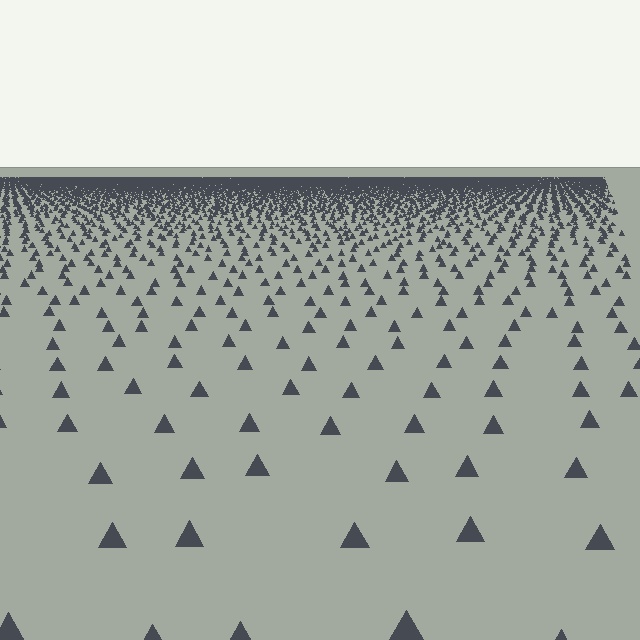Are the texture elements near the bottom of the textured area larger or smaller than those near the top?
Larger. Near the bottom, elements are closer to the viewer and appear at a bigger on-screen size.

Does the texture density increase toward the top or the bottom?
Density increases toward the top.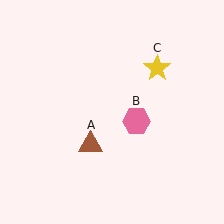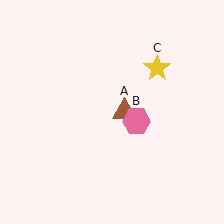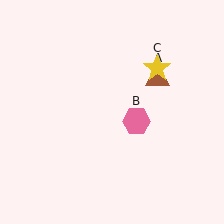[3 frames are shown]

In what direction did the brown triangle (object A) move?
The brown triangle (object A) moved up and to the right.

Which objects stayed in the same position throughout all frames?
Pink hexagon (object B) and yellow star (object C) remained stationary.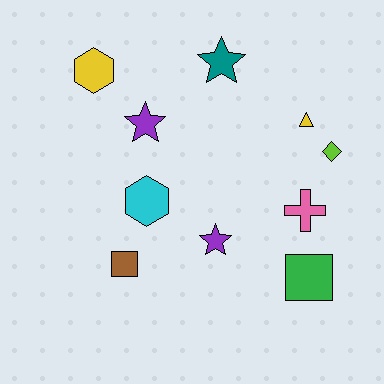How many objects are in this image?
There are 10 objects.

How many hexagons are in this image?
There are 2 hexagons.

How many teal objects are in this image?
There is 1 teal object.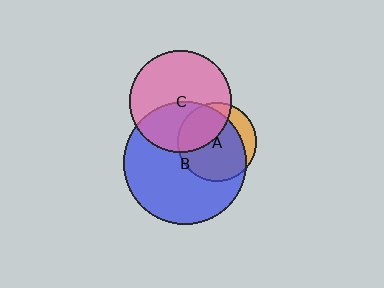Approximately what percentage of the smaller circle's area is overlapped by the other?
Approximately 80%.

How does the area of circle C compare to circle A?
Approximately 1.7 times.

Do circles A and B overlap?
Yes.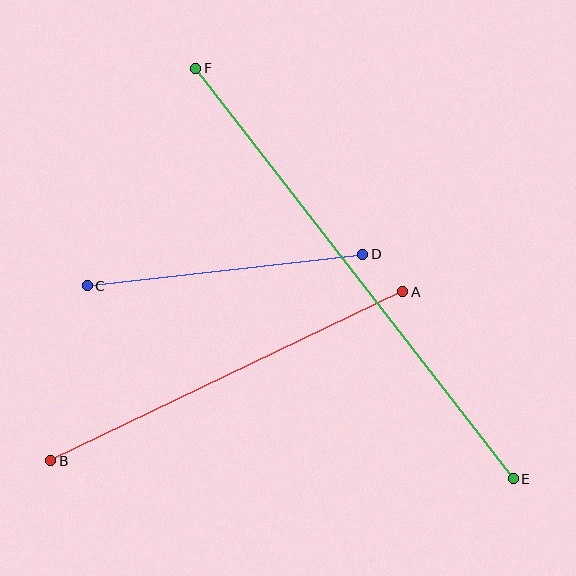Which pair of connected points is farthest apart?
Points E and F are farthest apart.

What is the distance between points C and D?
The distance is approximately 277 pixels.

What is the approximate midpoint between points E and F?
The midpoint is at approximately (354, 273) pixels.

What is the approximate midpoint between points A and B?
The midpoint is at approximately (227, 376) pixels.